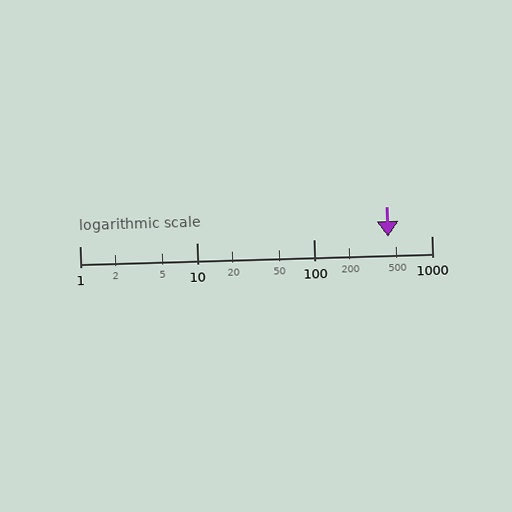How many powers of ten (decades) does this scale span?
The scale spans 3 decades, from 1 to 1000.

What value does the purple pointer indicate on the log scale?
The pointer indicates approximately 430.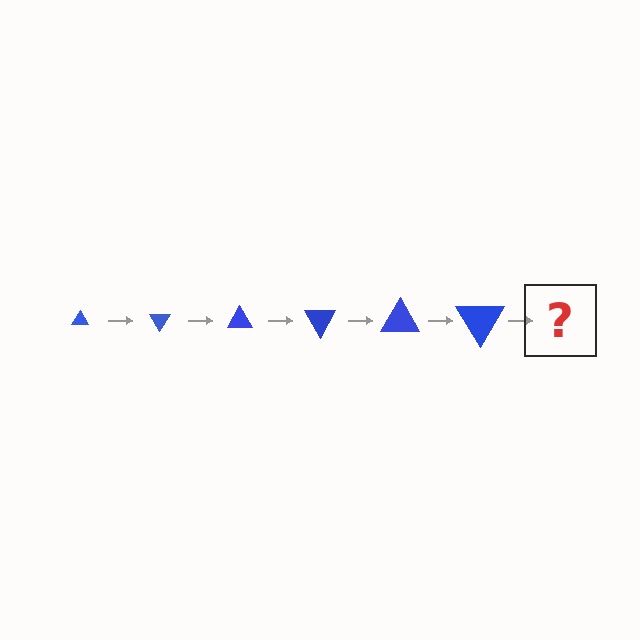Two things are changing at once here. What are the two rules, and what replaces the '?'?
The two rules are that the triangle grows larger each step and it rotates 60 degrees each step. The '?' should be a triangle, larger than the previous one and rotated 360 degrees from the start.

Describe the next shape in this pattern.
It should be a triangle, larger than the previous one and rotated 360 degrees from the start.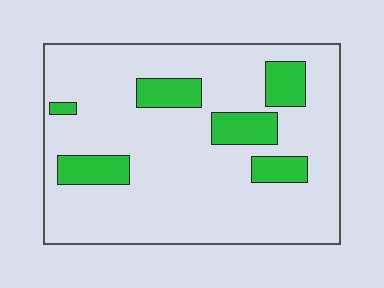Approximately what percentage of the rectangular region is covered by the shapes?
Approximately 15%.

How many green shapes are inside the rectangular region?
6.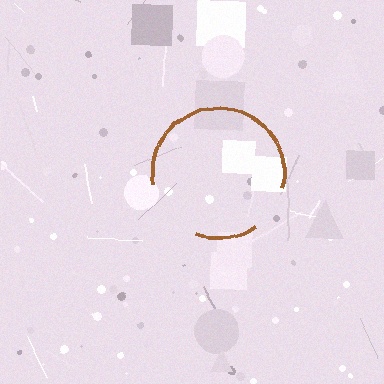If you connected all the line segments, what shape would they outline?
They would outline a circle.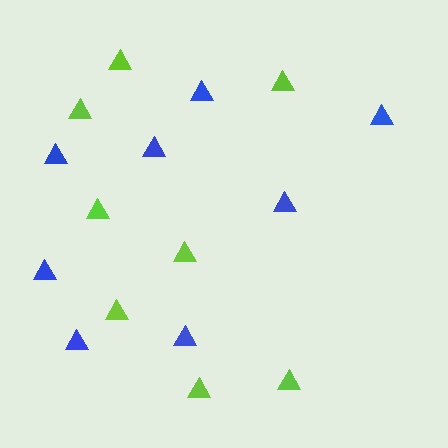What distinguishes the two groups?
There are 2 groups: one group of blue triangles (8) and one group of lime triangles (8).